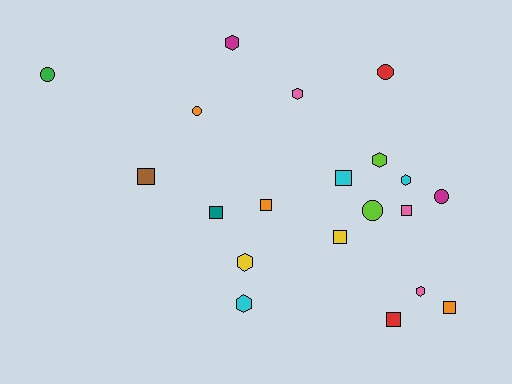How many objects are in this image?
There are 20 objects.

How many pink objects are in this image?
There are 3 pink objects.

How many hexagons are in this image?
There are 7 hexagons.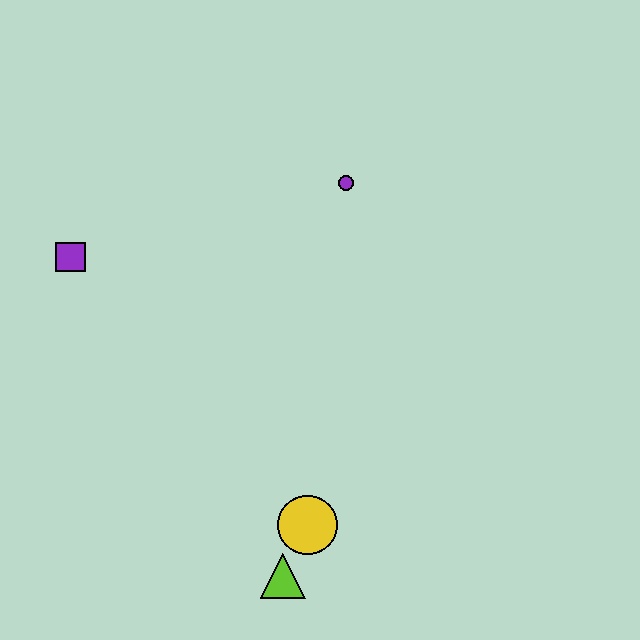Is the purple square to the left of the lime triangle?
Yes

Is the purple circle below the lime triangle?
No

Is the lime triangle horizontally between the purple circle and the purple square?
Yes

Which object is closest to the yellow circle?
The lime triangle is closest to the yellow circle.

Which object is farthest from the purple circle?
The lime triangle is farthest from the purple circle.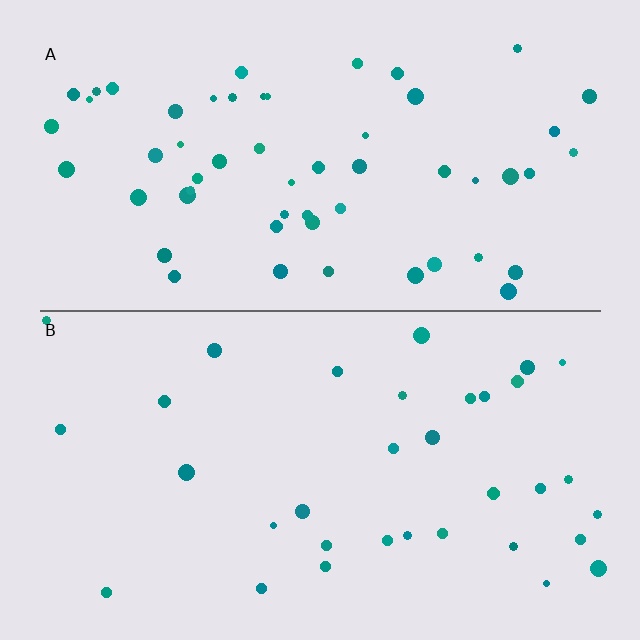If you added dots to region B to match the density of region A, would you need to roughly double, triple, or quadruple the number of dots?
Approximately double.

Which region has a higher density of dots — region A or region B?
A (the top).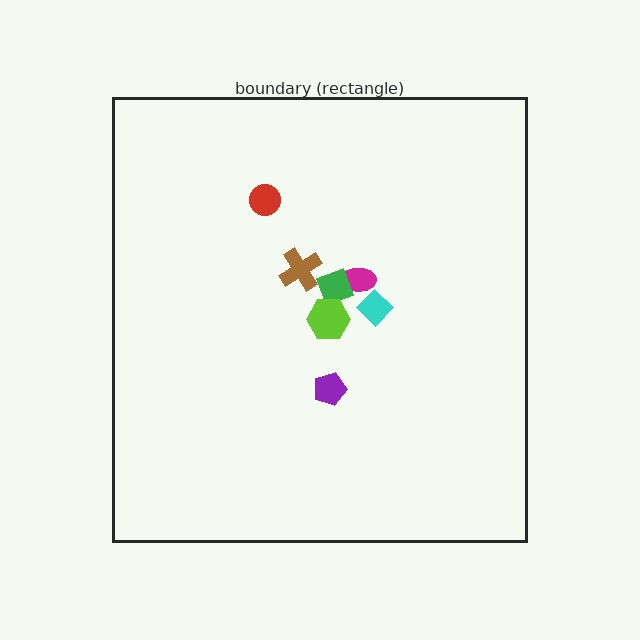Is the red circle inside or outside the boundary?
Inside.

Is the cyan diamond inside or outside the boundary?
Inside.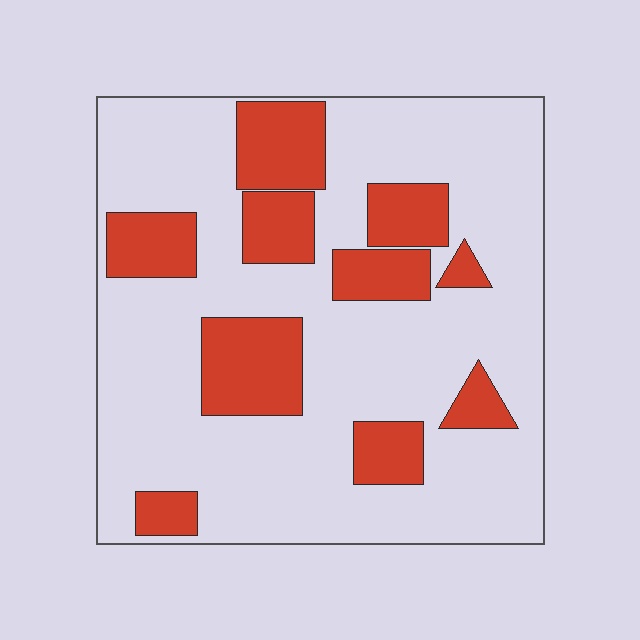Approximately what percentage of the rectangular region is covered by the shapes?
Approximately 25%.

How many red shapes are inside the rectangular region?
10.